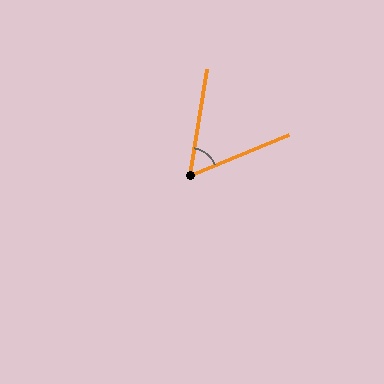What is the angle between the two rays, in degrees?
Approximately 58 degrees.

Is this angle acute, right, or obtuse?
It is acute.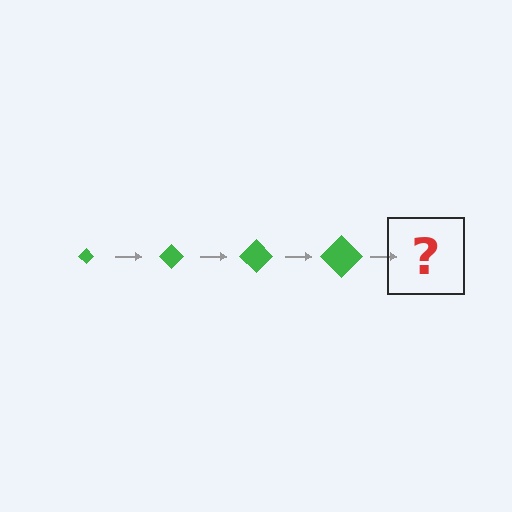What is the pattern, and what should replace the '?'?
The pattern is that the diamond gets progressively larger each step. The '?' should be a green diamond, larger than the previous one.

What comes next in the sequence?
The next element should be a green diamond, larger than the previous one.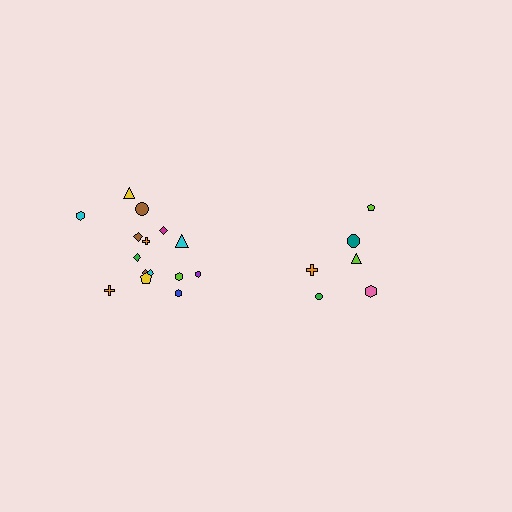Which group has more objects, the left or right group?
The left group.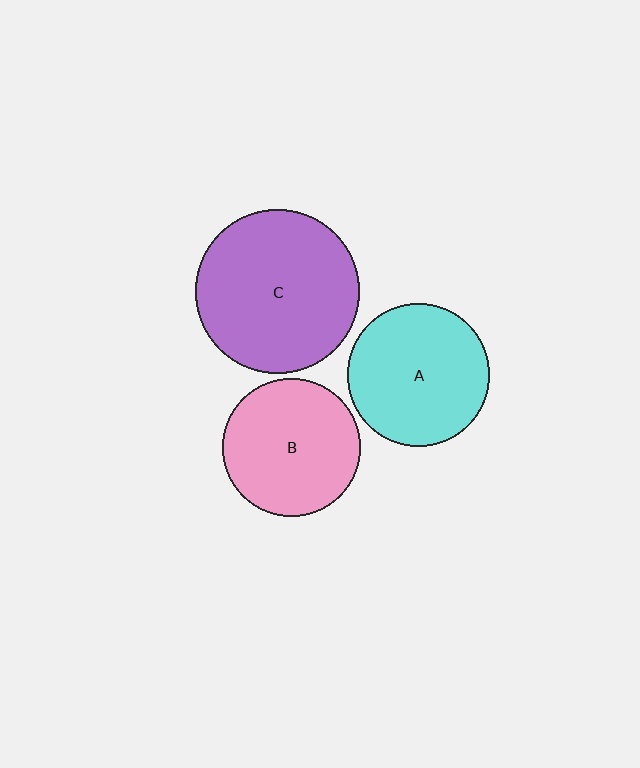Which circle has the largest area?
Circle C (purple).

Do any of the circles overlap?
No, none of the circles overlap.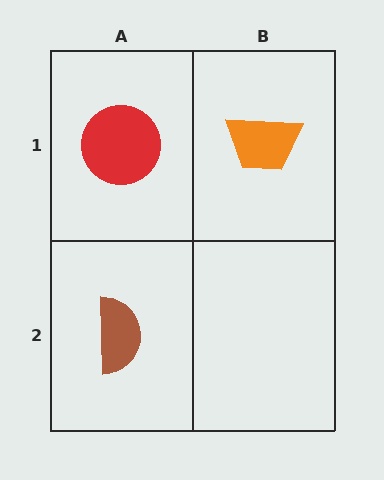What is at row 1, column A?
A red circle.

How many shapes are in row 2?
1 shape.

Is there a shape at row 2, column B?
No, that cell is empty.